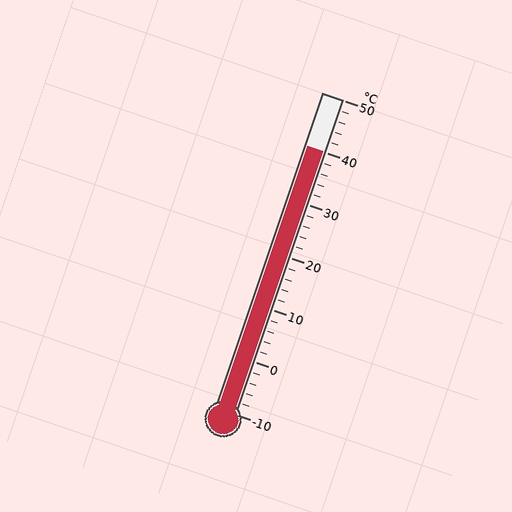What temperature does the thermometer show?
The thermometer shows approximately 40°C.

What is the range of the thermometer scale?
The thermometer scale ranges from -10°C to 50°C.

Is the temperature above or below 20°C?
The temperature is above 20°C.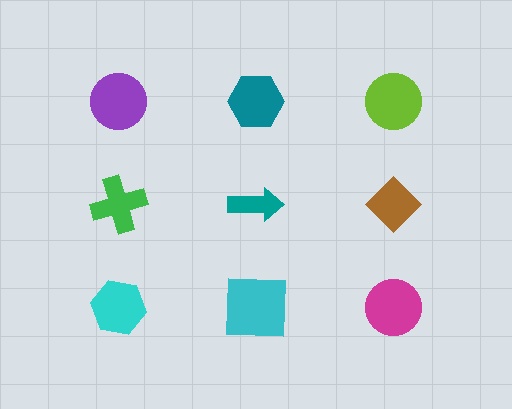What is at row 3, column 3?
A magenta circle.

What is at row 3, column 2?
A cyan square.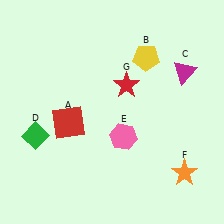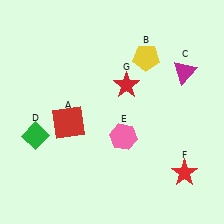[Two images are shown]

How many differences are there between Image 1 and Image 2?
There is 1 difference between the two images.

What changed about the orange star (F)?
In Image 1, F is orange. In Image 2, it changed to red.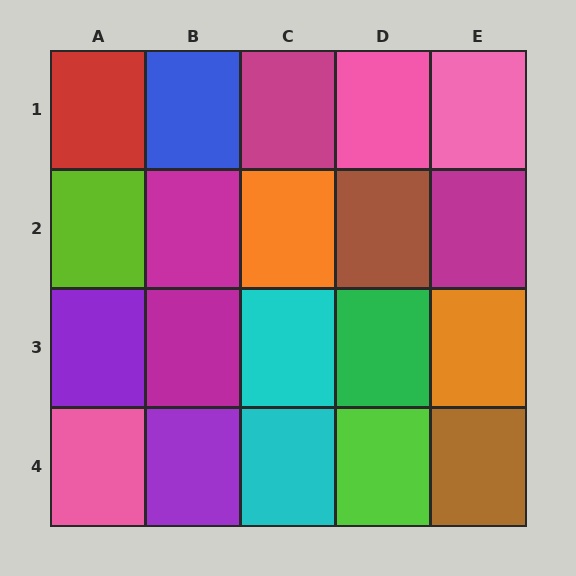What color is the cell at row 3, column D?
Green.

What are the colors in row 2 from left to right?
Lime, magenta, orange, brown, magenta.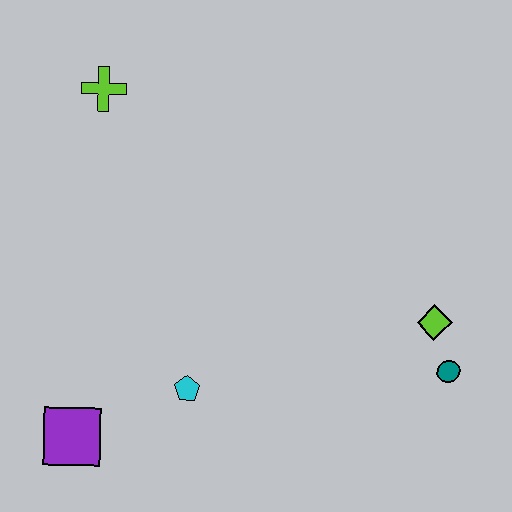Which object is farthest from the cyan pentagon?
The lime cross is farthest from the cyan pentagon.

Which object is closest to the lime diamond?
The teal circle is closest to the lime diamond.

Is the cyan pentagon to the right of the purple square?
Yes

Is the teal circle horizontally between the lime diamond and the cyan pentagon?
No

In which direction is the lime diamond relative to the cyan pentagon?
The lime diamond is to the right of the cyan pentagon.